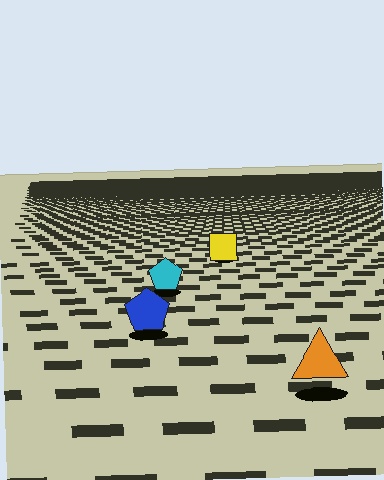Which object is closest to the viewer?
The orange triangle is closest. The texture marks near it are larger and more spread out.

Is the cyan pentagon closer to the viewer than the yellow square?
Yes. The cyan pentagon is closer — you can tell from the texture gradient: the ground texture is coarser near it.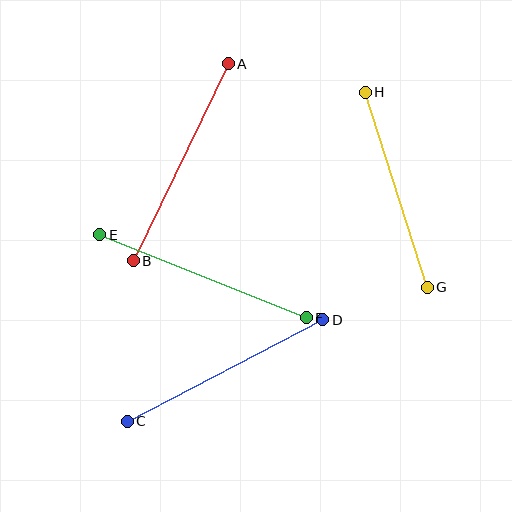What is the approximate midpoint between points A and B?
The midpoint is at approximately (181, 162) pixels.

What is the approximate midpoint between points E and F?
The midpoint is at approximately (203, 276) pixels.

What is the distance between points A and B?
The distance is approximately 219 pixels.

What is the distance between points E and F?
The distance is approximately 222 pixels.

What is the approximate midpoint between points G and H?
The midpoint is at approximately (396, 190) pixels.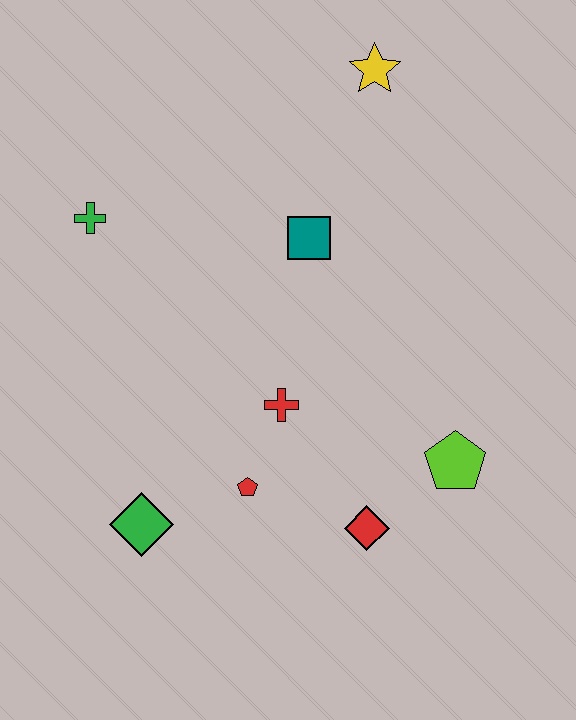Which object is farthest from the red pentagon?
The yellow star is farthest from the red pentagon.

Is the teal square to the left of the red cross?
No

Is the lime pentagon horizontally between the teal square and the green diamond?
No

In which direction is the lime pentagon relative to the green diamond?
The lime pentagon is to the right of the green diamond.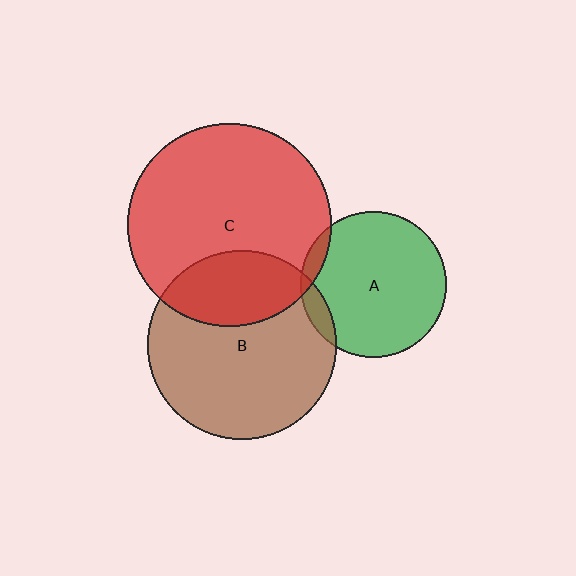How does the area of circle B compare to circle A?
Approximately 1.7 times.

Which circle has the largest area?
Circle C (red).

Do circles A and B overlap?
Yes.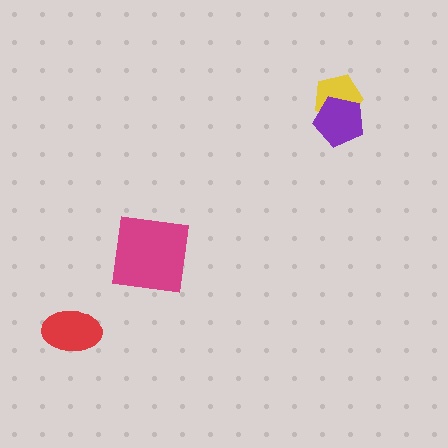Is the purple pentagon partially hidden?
No, no other shape covers it.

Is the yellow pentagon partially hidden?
Yes, it is partially covered by another shape.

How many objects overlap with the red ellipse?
0 objects overlap with the red ellipse.